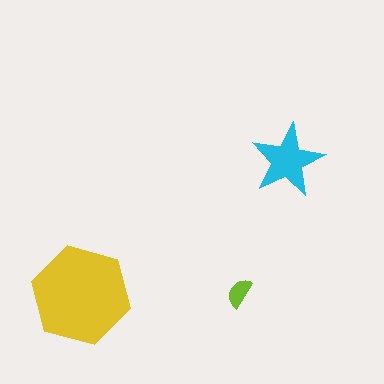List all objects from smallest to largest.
The lime semicircle, the cyan star, the yellow hexagon.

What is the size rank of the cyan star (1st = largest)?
2nd.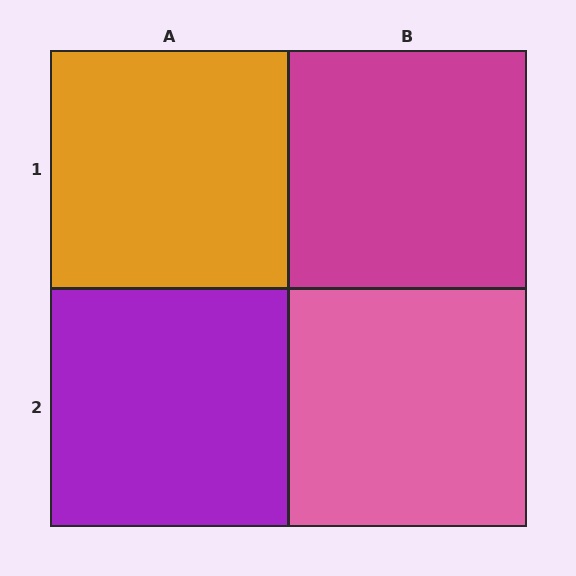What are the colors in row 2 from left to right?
Purple, pink.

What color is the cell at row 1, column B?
Magenta.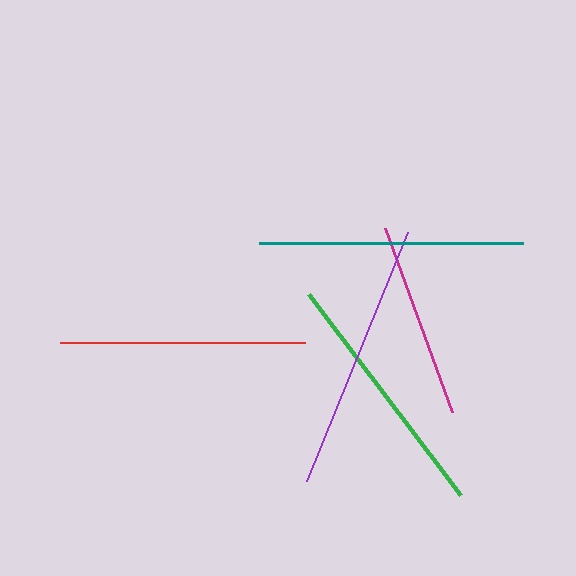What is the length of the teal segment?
The teal segment is approximately 265 pixels long.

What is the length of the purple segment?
The purple segment is approximately 268 pixels long.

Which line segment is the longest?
The purple line is the longest at approximately 268 pixels.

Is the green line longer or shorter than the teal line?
The teal line is longer than the green line.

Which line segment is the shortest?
The magenta line is the shortest at approximately 196 pixels.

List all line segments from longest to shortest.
From longest to shortest: purple, teal, green, red, magenta.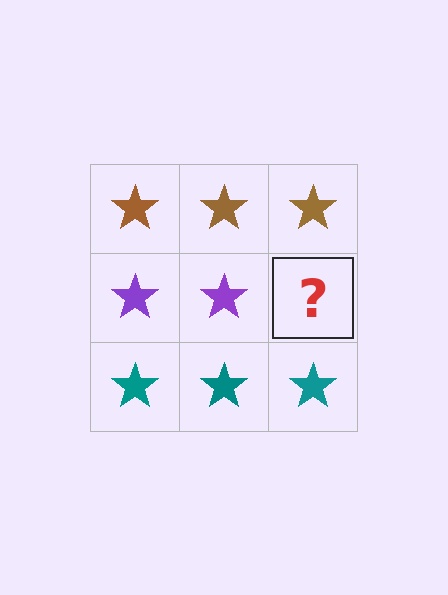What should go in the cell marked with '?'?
The missing cell should contain a purple star.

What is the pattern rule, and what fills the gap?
The rule is that each row has a consistent color. The gap should be filled with a purple star.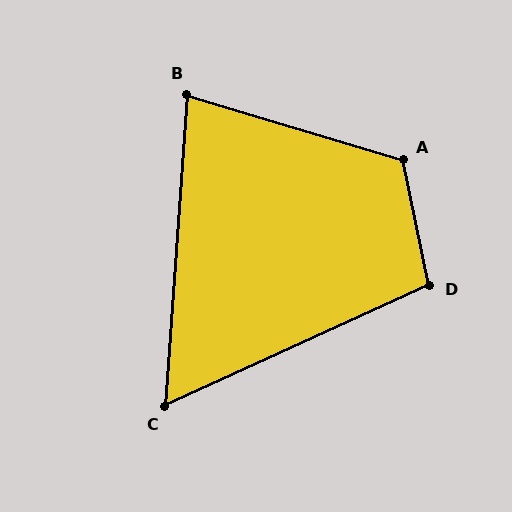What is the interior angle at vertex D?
Approximately 103 degrees (obtuse).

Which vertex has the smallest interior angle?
C, at approximately 62 degrees.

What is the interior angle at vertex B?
Approximately 77 degrees (acute).